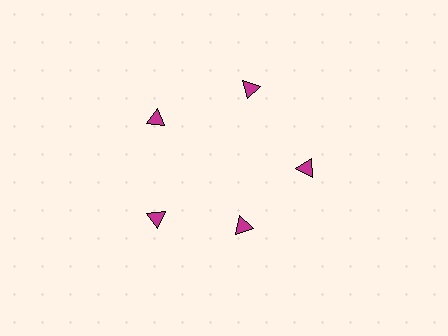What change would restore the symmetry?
The symmetry would be restored by moving it outward, back onto the ring so that all 5 triangles sit at equal angles and equal distance from the center.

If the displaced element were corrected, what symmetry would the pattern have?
It would have 5-fold rotational symmetry — the pattern would map onto itself every 72 degrees.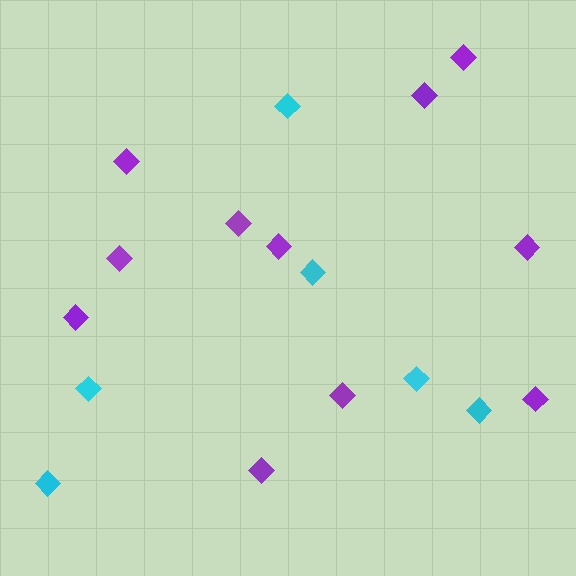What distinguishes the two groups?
There are 2 groups: one group of purple diamonds (11) and one group of cyan diamonds (6).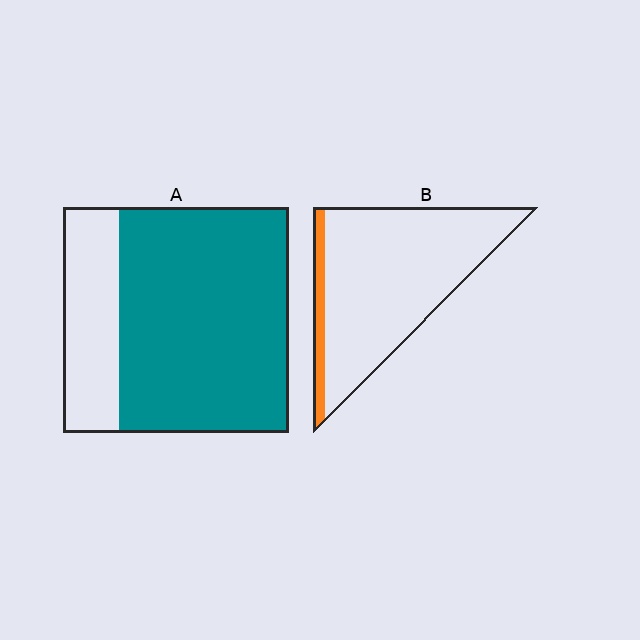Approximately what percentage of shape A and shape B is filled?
A is approximately 75% and B is approximately 10%.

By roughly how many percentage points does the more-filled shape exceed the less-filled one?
By roughly 65 percentage points (A over B).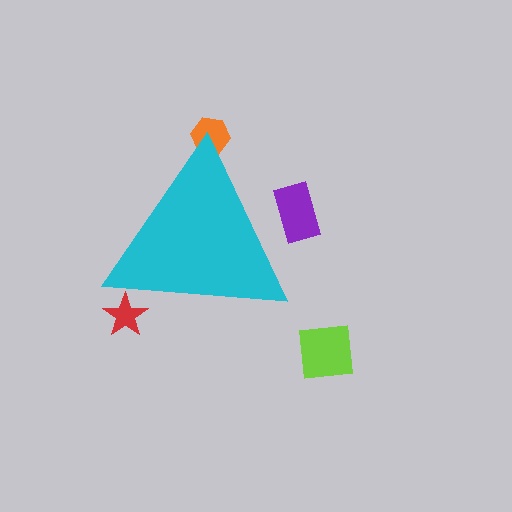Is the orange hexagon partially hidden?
Yes, the orange hexagon is partially hidden behind the cyan triangle.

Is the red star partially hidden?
Yes, the red star is partially hidden behind the cyan triangle.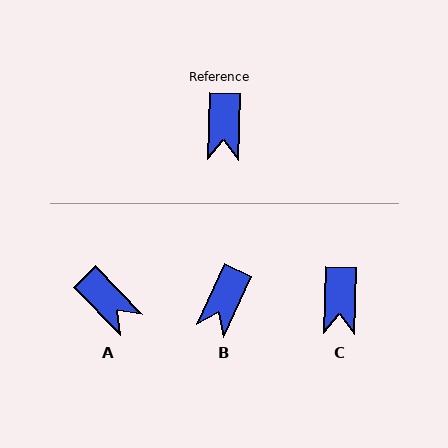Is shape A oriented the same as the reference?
No, it is off by about 46 degrees.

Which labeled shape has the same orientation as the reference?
C.